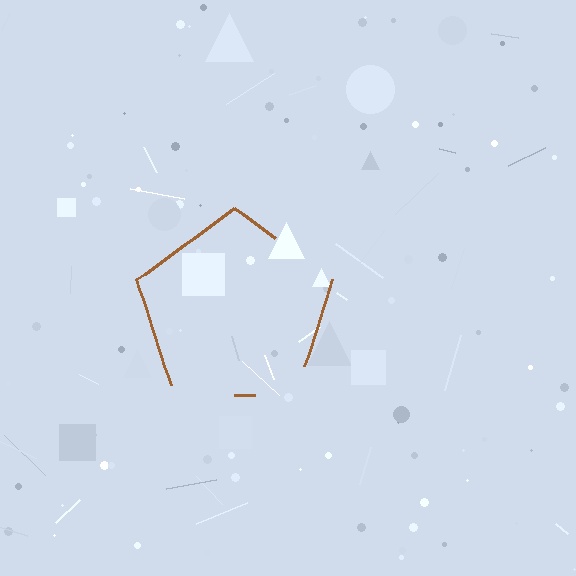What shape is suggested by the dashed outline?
The dashed outline suggests a pentagon.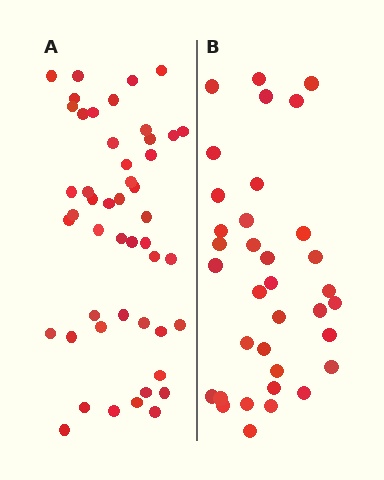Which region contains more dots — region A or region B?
Region A (the left region) has more dots.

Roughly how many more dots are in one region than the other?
Region A has approximately 15 more dots than region B.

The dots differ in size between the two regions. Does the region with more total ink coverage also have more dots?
No. Region B has more total ink coverage because its dots are larger, but region A actually contains more individual dots. Total area can be misleading — the number of items is what matters here.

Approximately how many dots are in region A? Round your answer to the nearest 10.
About 50 dots. (The exact count is 48, which rounds to 50.)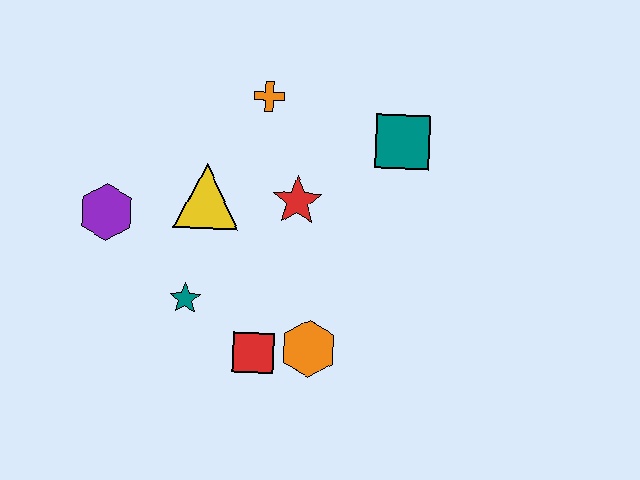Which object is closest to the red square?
The orange hexagon is closest to the red square.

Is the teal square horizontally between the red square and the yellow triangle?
No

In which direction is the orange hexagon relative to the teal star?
The orange hexagon is to the right of the teal star.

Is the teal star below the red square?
No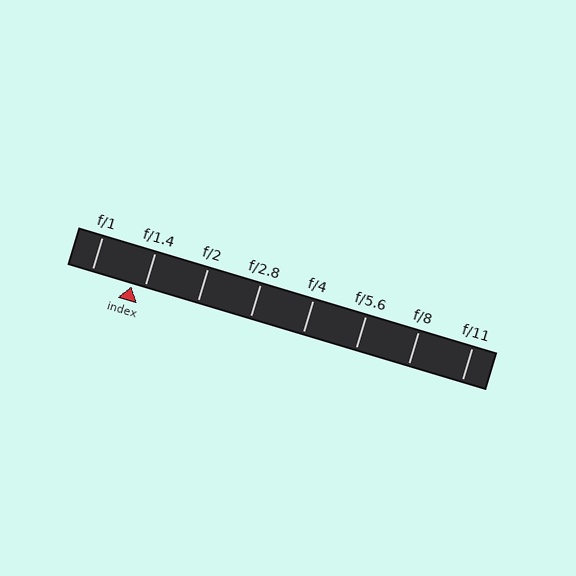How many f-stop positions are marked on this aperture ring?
There are 8 f-stop positions marked.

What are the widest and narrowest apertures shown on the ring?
The widest aperture shown is f/1 and the narrowest is f/11.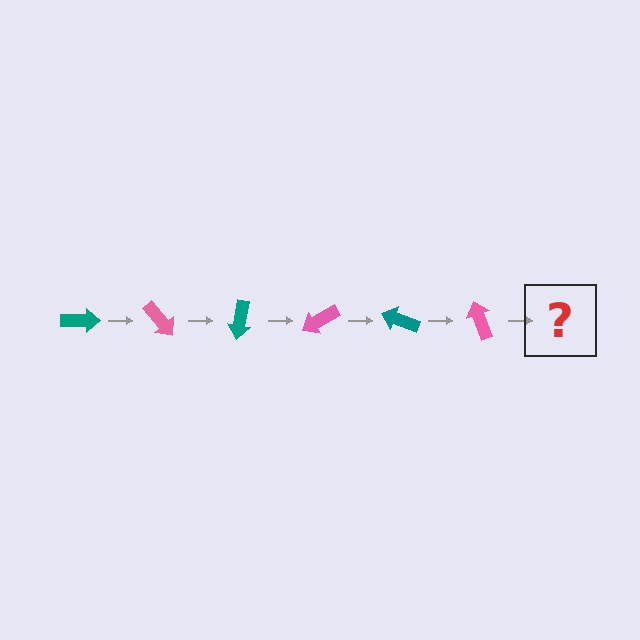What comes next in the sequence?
The next element should be a teal arrow, rotated 300 degrees from the start.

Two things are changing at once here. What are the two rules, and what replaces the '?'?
The two rules are that it rotates 50 degrees each step and the color cycles through teal and pink. The '?' should be a teal arrow, rotated 300 degrees from the start.